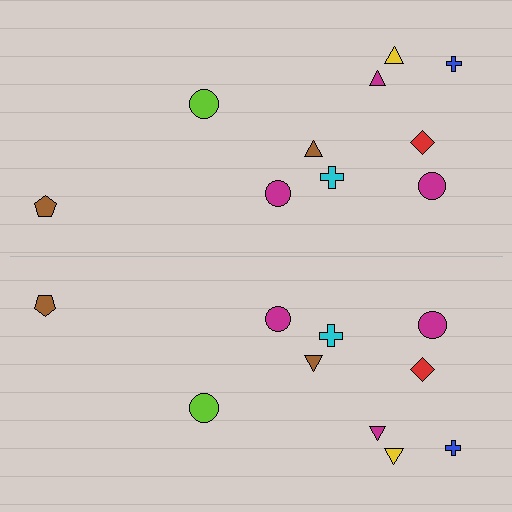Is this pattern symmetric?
Yes, this pattern has bilateral (reflection) symmetry.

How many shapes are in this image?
There are 20 shapes in this image.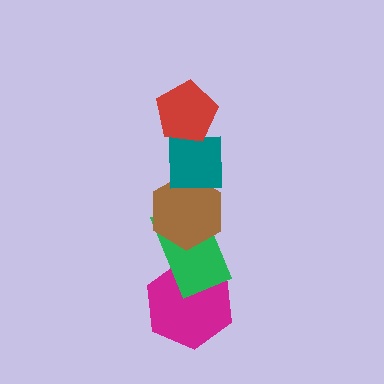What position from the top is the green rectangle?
The green rectangle is 4th from the top.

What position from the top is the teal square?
The teal square is 2nd from the top.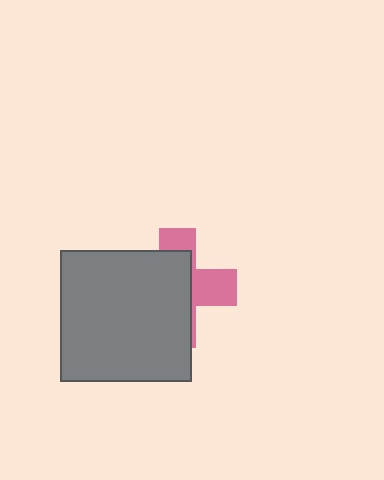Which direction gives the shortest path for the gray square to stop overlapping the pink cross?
Moving left gives the shortest separation.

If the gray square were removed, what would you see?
You would see the complete pink cross.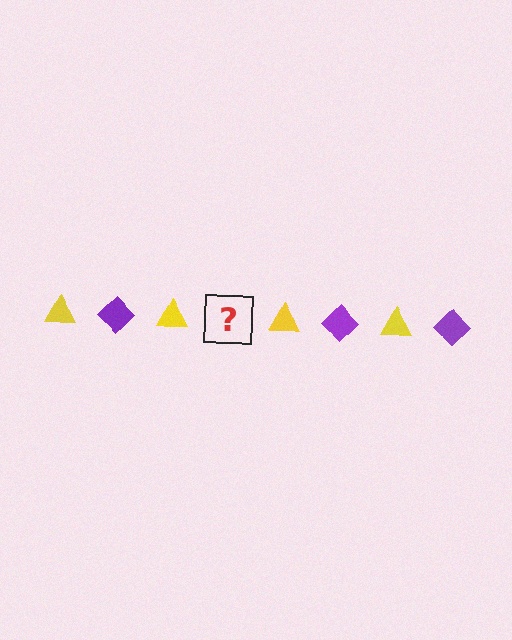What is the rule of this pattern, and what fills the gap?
The rule is that the pattern alternates between yellow triangle and purple diamond. The gap should be filled with a purple diamond.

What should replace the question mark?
The question mark should be replaced with a purple diamond.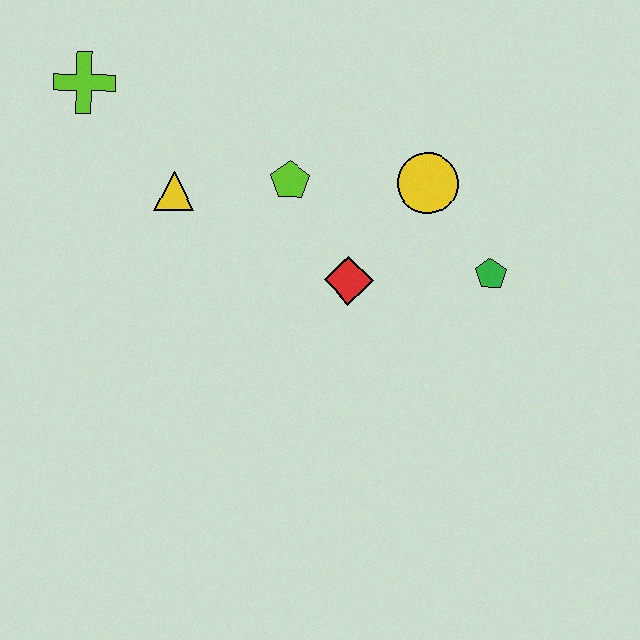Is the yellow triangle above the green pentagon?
Yes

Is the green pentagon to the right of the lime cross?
Yes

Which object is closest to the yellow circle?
The green pentagon is closest to the yellow circle.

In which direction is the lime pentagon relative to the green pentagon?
The lime pentagon is to the left of the green pentagon.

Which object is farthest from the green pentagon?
The lime cross is farthest from the green pentagon.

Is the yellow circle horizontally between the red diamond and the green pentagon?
Yes